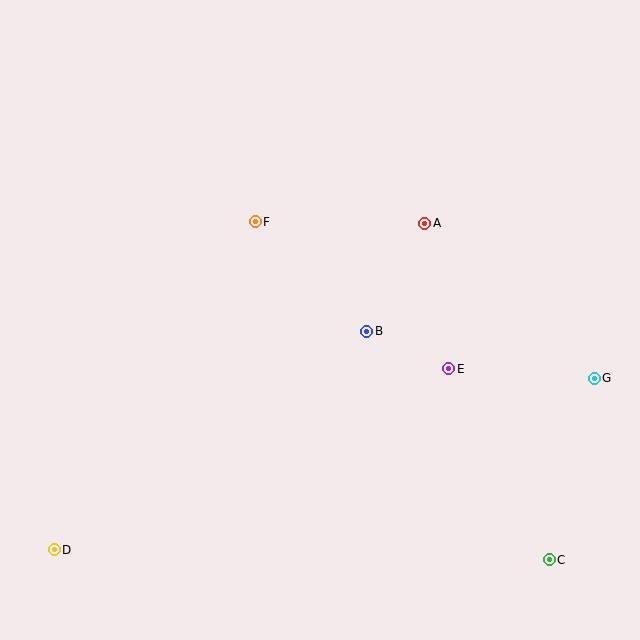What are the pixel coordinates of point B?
Point B is at (367, 331).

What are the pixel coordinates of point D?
Point D is at (54, 550).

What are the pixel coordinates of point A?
Point A is at (425, 223).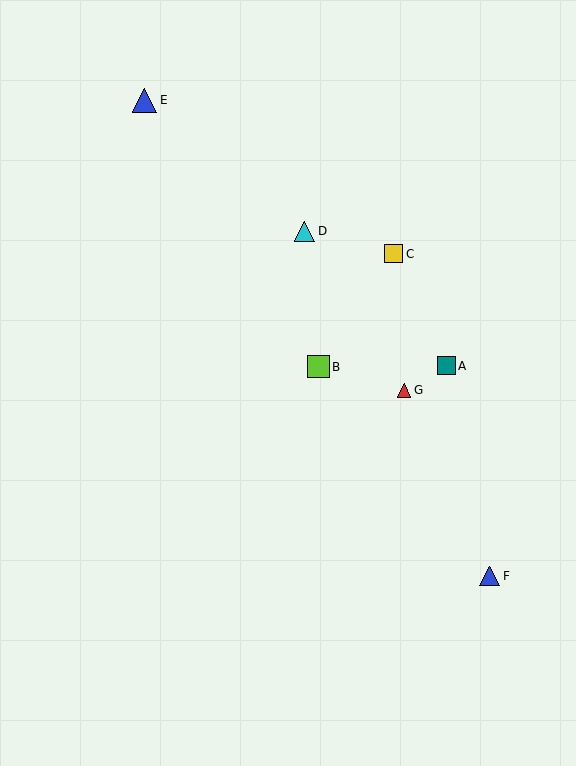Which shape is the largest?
The blue triangle (labeled E) is the largest.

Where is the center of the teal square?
The center of the teal square is at (446, 366).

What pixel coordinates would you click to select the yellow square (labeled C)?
Click at (394, 254) to select the yellow square C.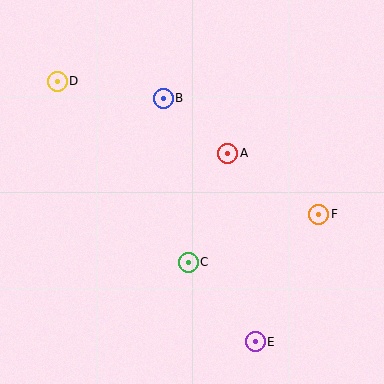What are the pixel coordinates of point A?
Point A is at (228, 153).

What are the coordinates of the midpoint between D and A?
The midpoint between D and A is at (143, 117).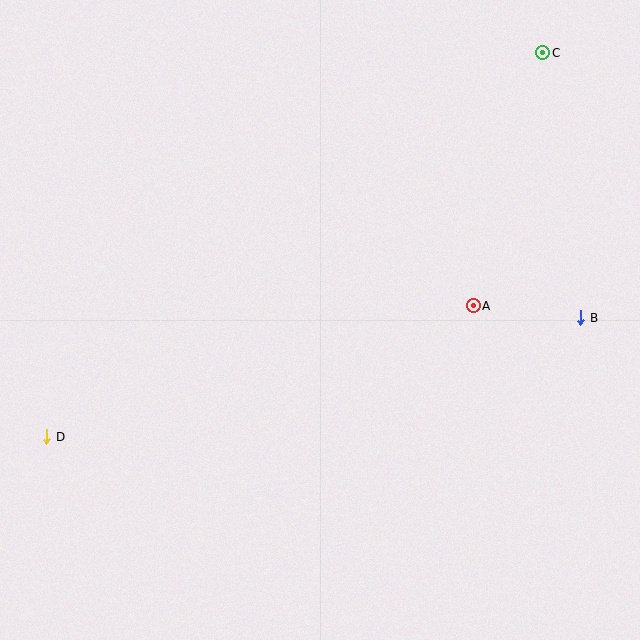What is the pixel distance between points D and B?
The distance between D and B is 547 pixels.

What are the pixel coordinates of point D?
Point D is at (47, 436).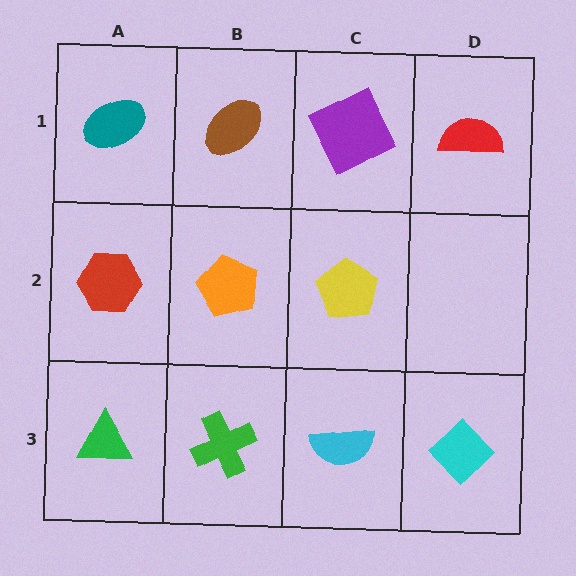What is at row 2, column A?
A red hexagon.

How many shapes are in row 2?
3 shapes.